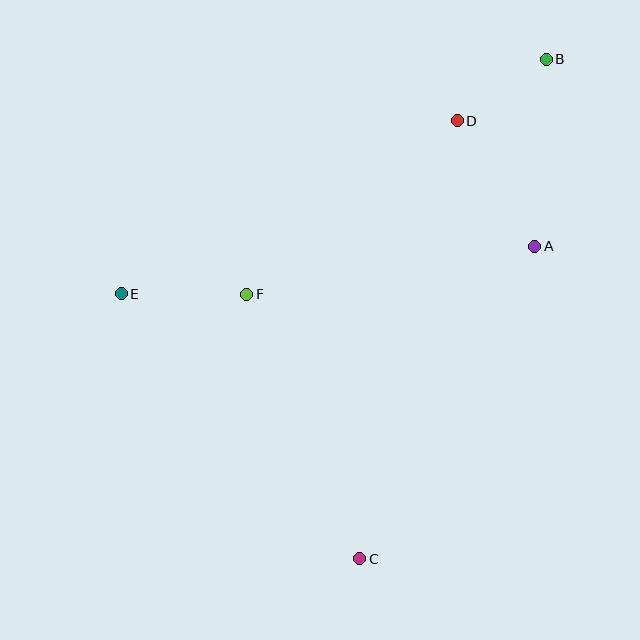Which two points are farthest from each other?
Points B and C are farthest from each other.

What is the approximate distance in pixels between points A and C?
The distance between A and C is approximately 358 pixels.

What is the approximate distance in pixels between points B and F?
The distance between B and F is approximately 381 pixels.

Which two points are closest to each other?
Points B and D are closest to each other.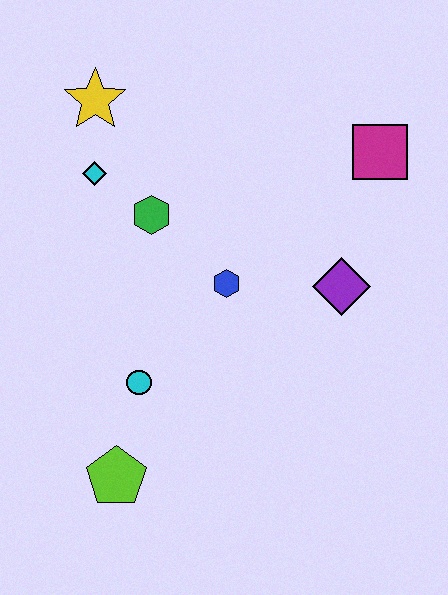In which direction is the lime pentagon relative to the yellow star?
The lime pentagon is below the yellow star.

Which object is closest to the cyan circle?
The lime pentagon is closest to the cyan circle.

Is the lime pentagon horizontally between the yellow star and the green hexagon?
Yes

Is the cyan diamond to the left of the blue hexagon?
Yes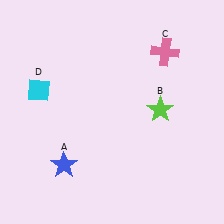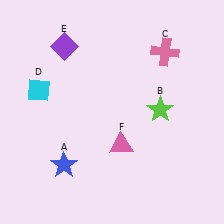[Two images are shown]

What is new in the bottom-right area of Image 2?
A pink triangle (F) was added in the bottom-right area of Image 2.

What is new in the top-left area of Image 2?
A purple diamond (E) was added in the top-left area of Image 2.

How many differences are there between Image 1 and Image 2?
There are 2 differences between the two images.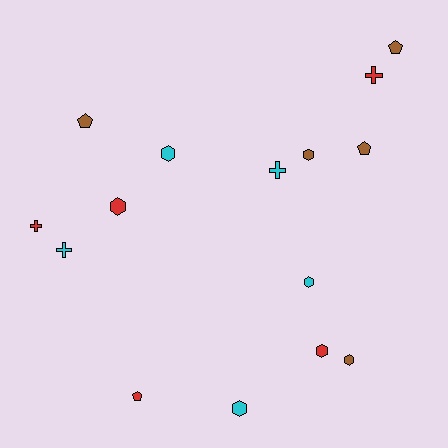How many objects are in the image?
There are 15 objects.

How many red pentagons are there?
There is 1 red pentagon.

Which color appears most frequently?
Brown, with 5 objects.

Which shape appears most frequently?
Hexagon, with 7 objects.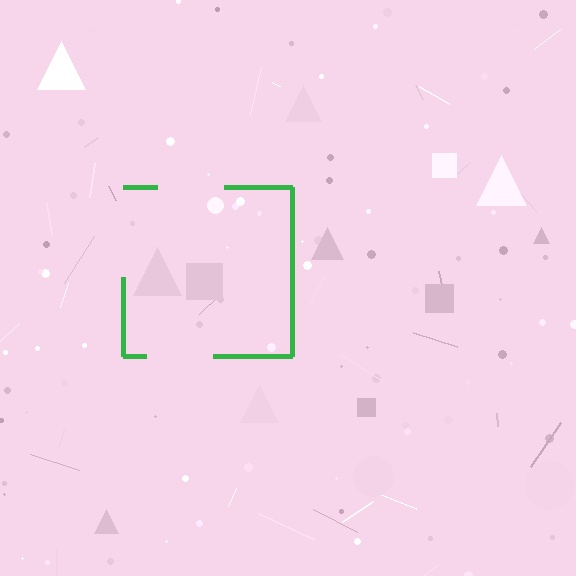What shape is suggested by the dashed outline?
The dashed outline suggests a square.